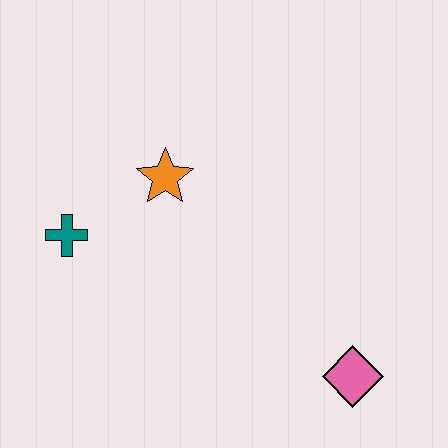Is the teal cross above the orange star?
No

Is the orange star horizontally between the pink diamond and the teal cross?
Yes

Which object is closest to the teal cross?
The orange star is closest to the teal cross.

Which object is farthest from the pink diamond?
The teal cross is farthest from the pink diamond.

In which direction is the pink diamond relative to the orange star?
The pink diamond is below the orange star.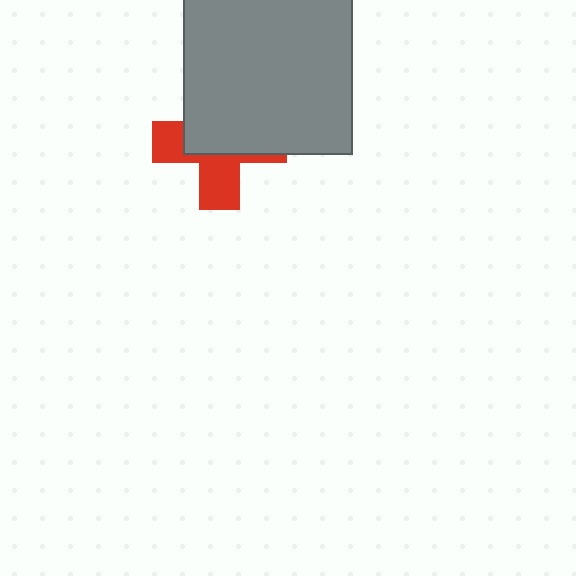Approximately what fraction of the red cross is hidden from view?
Roughly 57% of the red cross is hidden behind the gray square.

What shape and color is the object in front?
The object in front is a gray square.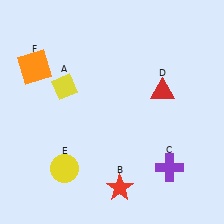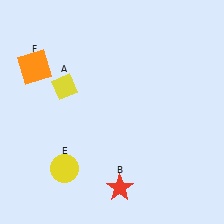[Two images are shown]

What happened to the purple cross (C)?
The purple cross (C) was removed in Image 2. It was in the bottom-right area of Image 1.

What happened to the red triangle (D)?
The red triangle (D) was removed in Image 2. It was in the top-right area of Image 1.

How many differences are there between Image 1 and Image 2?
There are 2 differences between the two images.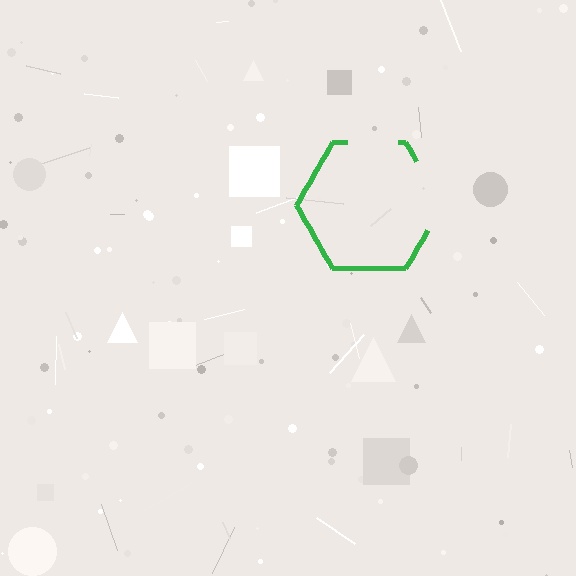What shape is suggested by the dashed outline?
The dashed outline suggests a hexagon.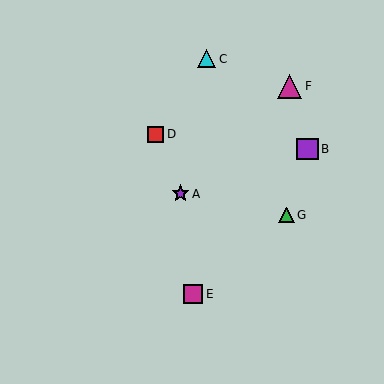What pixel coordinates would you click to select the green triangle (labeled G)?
Click at (287, 215) to select the green triangle G.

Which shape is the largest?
The magenta triangle (labeled F) is the largest.